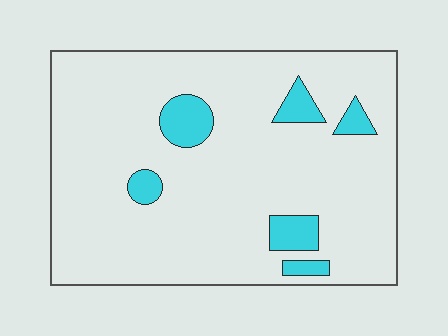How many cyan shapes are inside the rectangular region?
6.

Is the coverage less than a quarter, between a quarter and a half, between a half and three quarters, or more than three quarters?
Less than a quarter.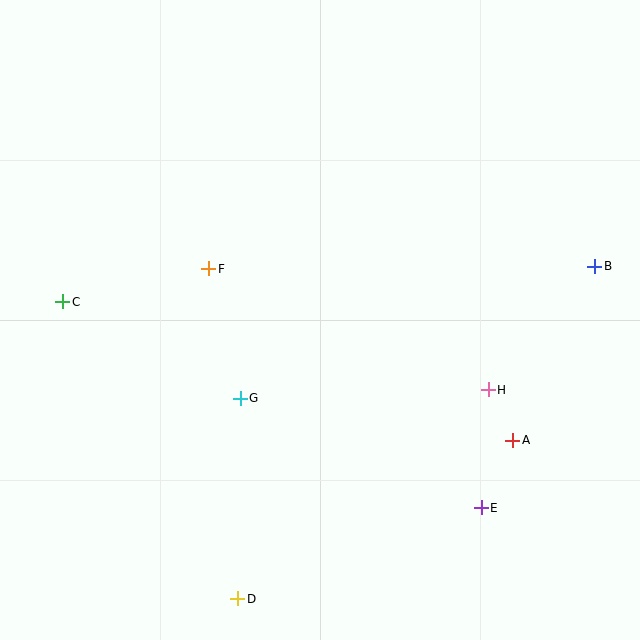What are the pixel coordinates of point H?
Point H is at (488, 390).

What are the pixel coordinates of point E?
Point E is at (481, 508).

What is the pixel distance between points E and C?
The distance between E and C is 467 pixels.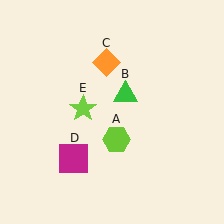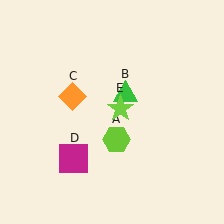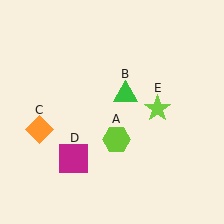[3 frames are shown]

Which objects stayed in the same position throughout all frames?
Lime hexagon (object A) and green triangle (object B) and magenta square (object D) remained stationary.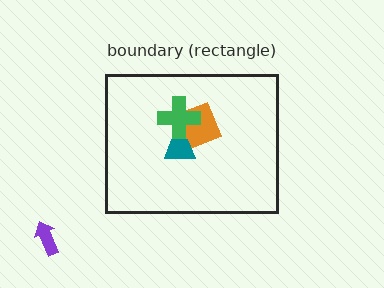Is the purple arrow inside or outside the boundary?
Outside.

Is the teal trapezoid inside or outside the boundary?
Inside.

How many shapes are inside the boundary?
3 inside, 1 outside.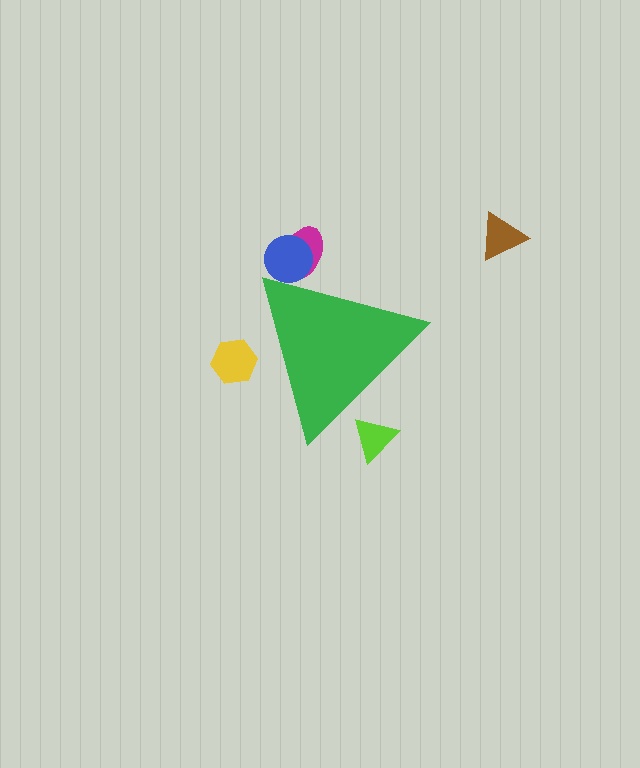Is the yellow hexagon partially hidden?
Yes, the yellow hexagon is partially hidden behind the green triangle.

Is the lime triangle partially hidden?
Yes, the lime triangle is partially hidden behind the green triangle.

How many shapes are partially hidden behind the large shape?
4 shapes are partially hidden.